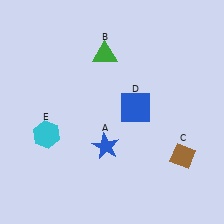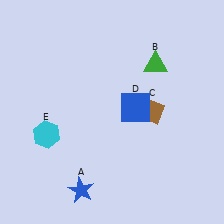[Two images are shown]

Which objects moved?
The objects that moved are: the blue star (A), the green triangle (B), the brown diamond (C).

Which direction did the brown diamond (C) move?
The brown diamond (C) moved up.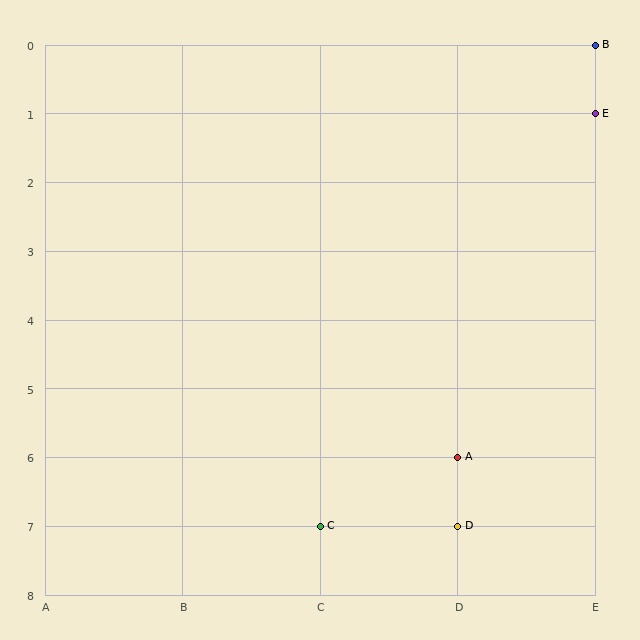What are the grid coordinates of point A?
Point A is at grid coordinates (D, 6).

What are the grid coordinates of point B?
Point B is at grid coordinates (E, 0).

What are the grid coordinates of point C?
Point C is at grid coordinates (C, 7).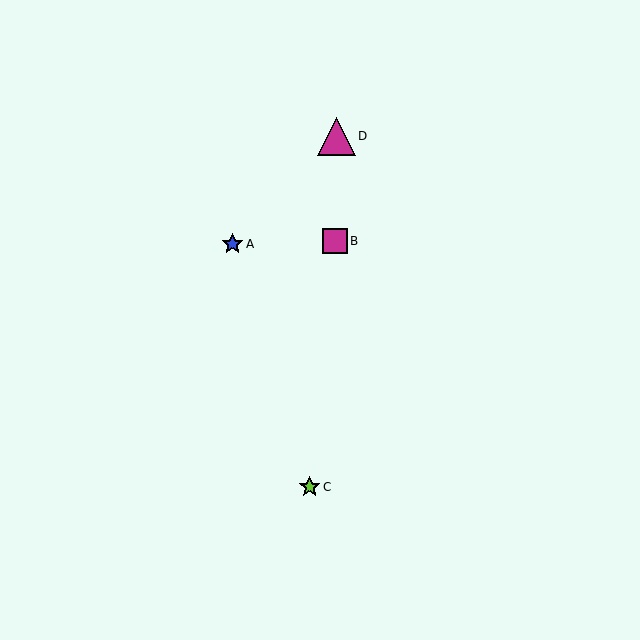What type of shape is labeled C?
Shape C is a lime star.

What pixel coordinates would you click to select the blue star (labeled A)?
Click at (233, 244) to select the blue star A.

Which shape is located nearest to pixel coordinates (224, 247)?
The blue star (labeled A) at (233, 244) is nearest to that location.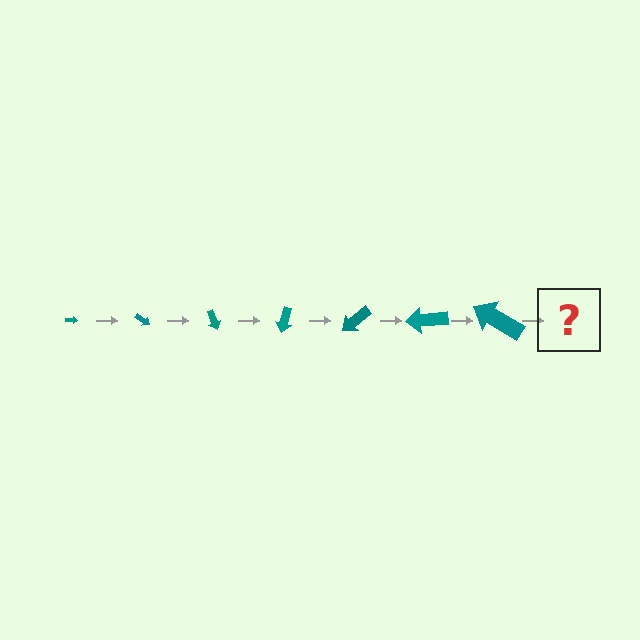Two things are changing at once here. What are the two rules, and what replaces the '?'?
The two rules are that the arrow grows larger each step and it rotates 35 degrees each step. The '?' should be an arrow, larger than the previous one and rotated 245 degrees from the start.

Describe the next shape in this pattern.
It should be an arrow, larger than the previous one and rotated 245 degrees from the start.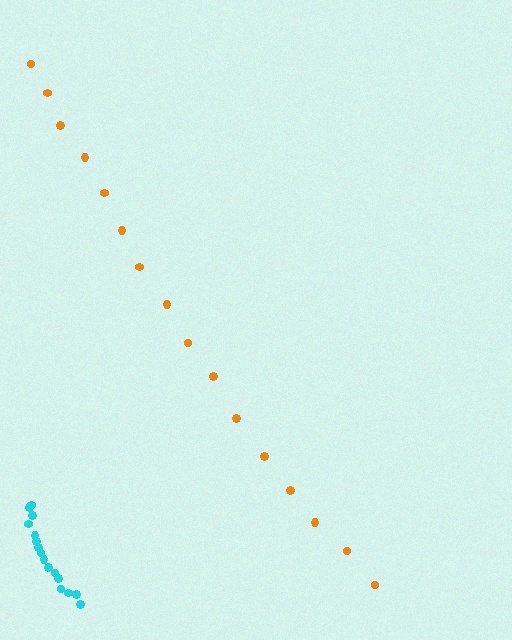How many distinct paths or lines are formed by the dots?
There are 2 distinct paths.